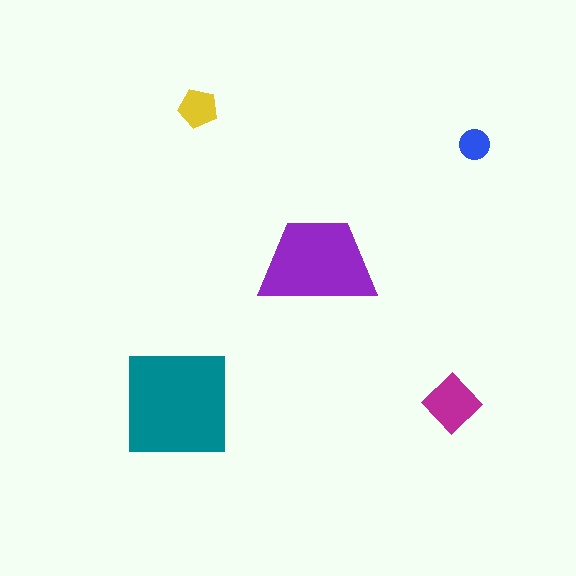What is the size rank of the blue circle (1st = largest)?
5th.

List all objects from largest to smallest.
The teal square, the purple trapezoid, the magenta diamond, the yellow pentagon, the blue circle.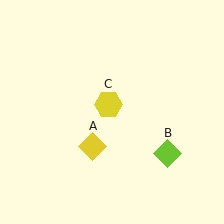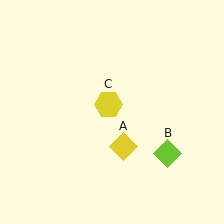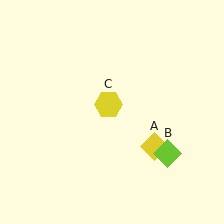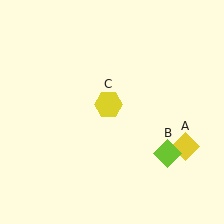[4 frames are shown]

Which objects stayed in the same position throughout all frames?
Lime diamond (object B) and yellow hexagon (object C) remained stationary.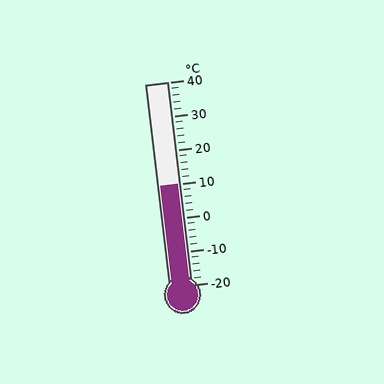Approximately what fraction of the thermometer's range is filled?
The thermometer is filled to approximately 50% of its range.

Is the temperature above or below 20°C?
The temperature is below 20°C.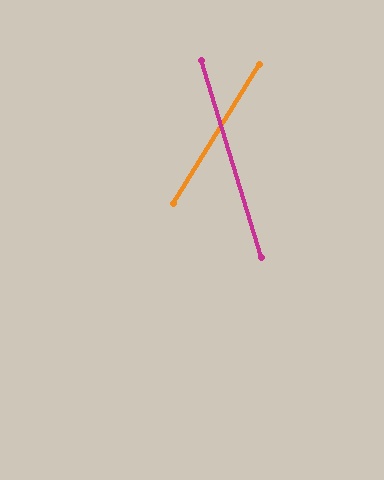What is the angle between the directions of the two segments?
Approximately 49 degrees.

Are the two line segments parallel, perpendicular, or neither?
Neither parallel nor perpendicular — they differ by about 49°.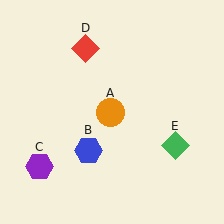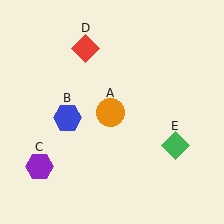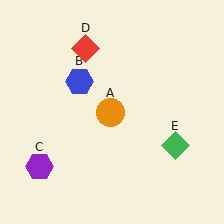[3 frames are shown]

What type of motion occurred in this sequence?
The blue hexagon (object B) rotated clockwise around the center of the scene.